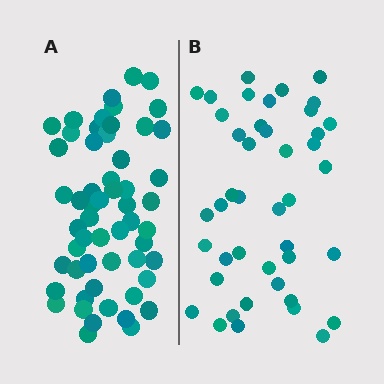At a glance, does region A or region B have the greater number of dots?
Region A (the left region) has more dots.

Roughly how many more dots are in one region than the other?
Region A has approximately 15 more dots than region B.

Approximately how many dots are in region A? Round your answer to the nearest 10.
About 60 dots. (The exact count is 56, which rounds to 60.)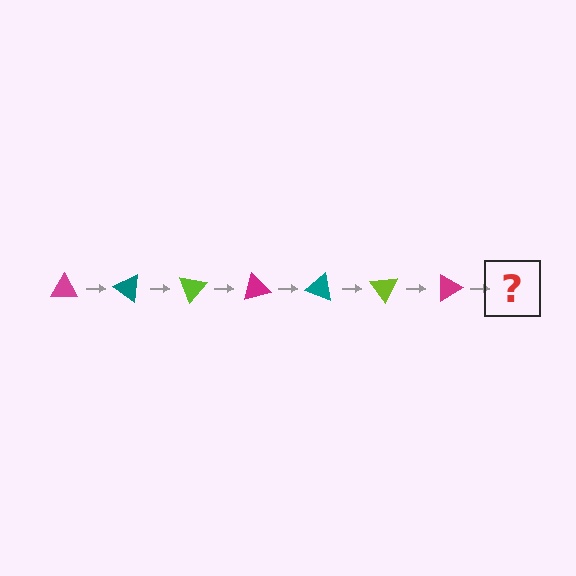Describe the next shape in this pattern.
It should be a teal triangle, rotated 245 degrees from the start.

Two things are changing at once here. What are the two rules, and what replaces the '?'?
The two rules are that it rotates 35 degrees each step and the color cycles through magenta, teal, and lime. The '?' should be a teal triangle, rotated 245 degrees from the start.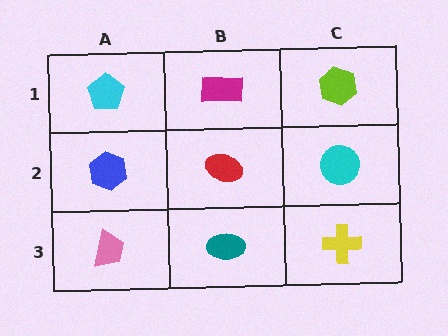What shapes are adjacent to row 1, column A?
A blue hexagon (row 2, column A), a magenta rectangle (row 1, column B).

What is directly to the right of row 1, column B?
A lime hexagon.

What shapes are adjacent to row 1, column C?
A cyan circle (row 2, column C), a magenta rectangle (row 1, column B).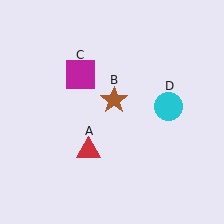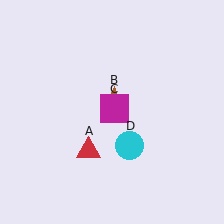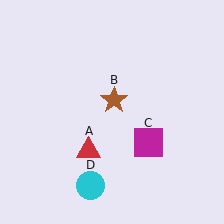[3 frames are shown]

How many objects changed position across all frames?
2 objects changed position: magenta square (object C), cyan circle (object D).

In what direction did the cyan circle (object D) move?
The cyan circle (object D) moved down and to the left.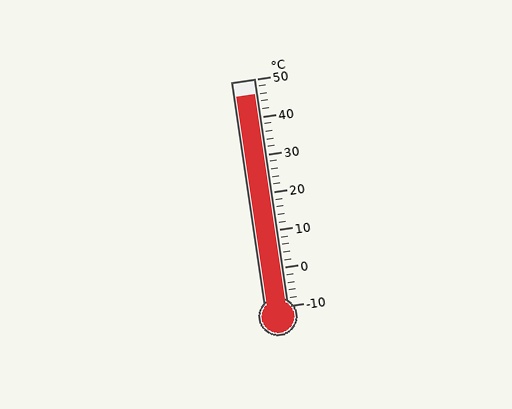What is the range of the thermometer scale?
The thermometer scale ranges from -10°C to 50°C.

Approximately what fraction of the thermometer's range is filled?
The thermometer is filled to approximately 95% of its range.